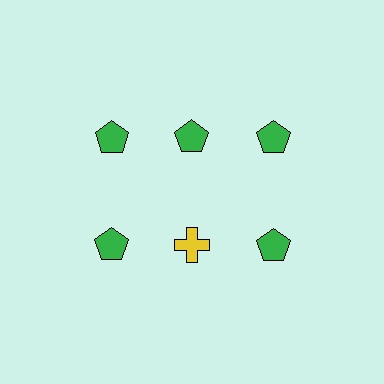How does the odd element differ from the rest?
It differs in both color (yellow instead of green) and shape (cross instead of pentagon).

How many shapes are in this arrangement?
There are 6 shapes arranged in a grid pattern.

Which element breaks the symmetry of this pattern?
The yellow cross in the second row, second from left column breaks the symmetry. All other shapes are green pentagons.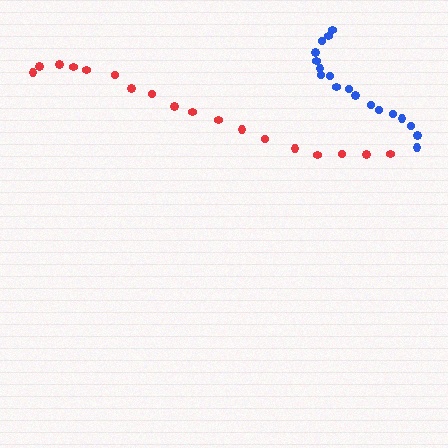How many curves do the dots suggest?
There are 2 distinct paths.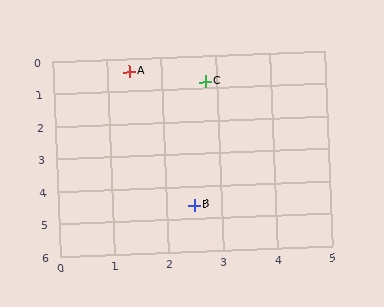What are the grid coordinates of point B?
Point B is at approximately (2.5, 4.6).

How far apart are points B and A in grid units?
Points B and A are about 4.3 grid units apart.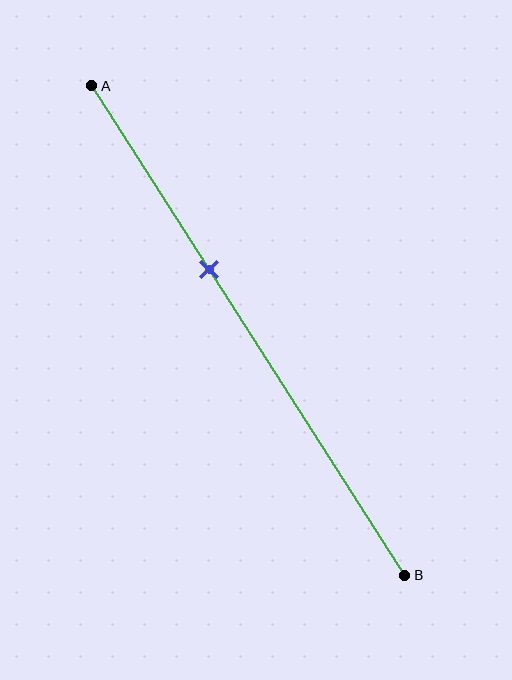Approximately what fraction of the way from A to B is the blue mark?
The blue mark is approximately 40% of the way from A to B.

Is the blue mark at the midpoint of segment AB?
No, the mark is at about 40% from A, not at the 50% midpoint.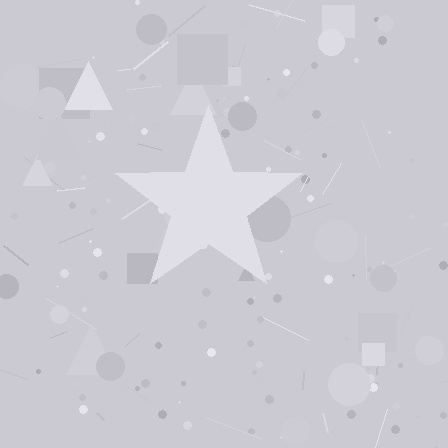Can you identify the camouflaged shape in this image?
The camouflaged shape is a star.